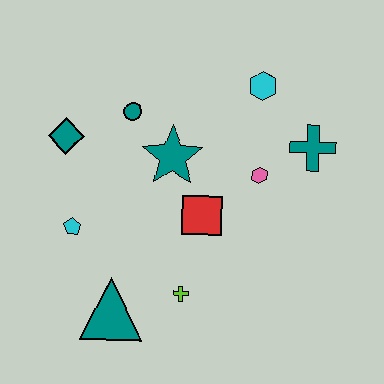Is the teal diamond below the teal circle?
Yes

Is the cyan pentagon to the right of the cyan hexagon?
No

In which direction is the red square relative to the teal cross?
The red square is to the left of the teal cross.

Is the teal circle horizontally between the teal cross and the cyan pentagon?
Yes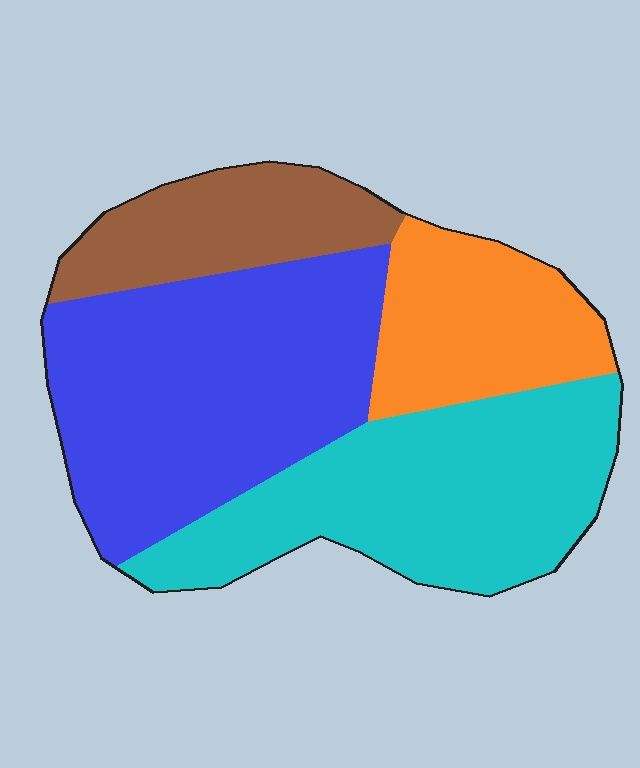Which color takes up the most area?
Blue, at roughly 35%.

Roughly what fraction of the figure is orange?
Orange covers around 15% of the figure.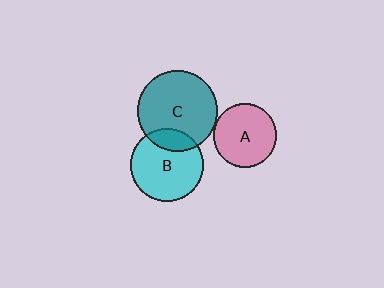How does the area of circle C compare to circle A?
Approximately 1.6 times.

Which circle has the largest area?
Circle C (teal).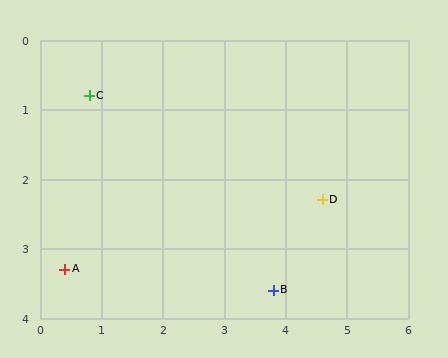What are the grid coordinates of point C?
Point C is at approximately (0.8, 0.8).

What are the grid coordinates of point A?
Point A is at approximately (0.4, 3.3).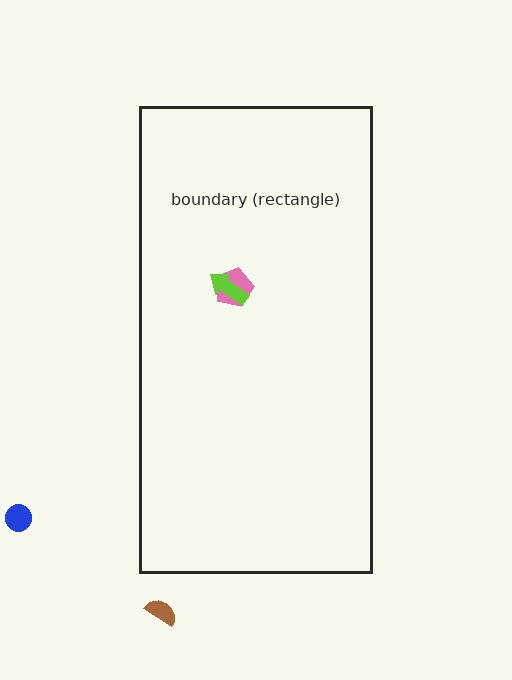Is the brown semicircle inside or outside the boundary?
Outside.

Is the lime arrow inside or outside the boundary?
Inside.